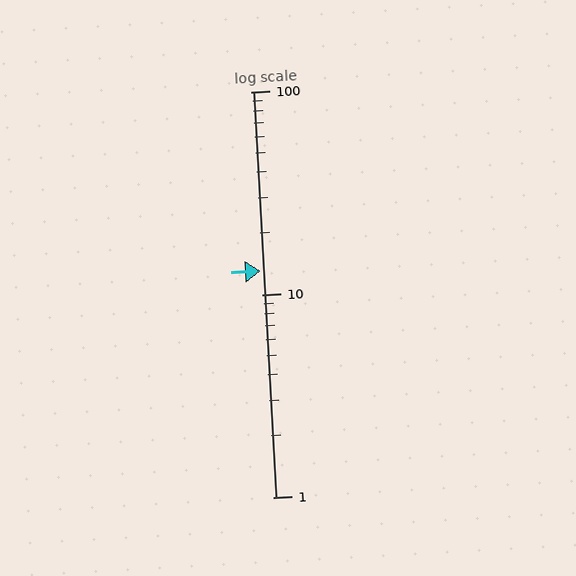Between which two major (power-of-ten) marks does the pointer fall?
The pointer is between 10 and 100.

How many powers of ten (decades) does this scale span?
The scale spans 2 decades, from 1 to 100.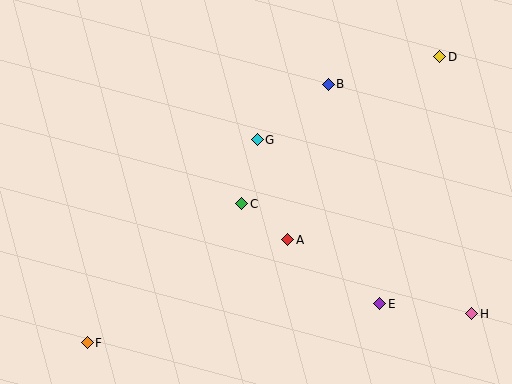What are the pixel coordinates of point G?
Point G is at (257, 140).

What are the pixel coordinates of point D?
Point D is at (440, 57).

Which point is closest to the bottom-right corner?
Point H is closest to the bottom-right corner.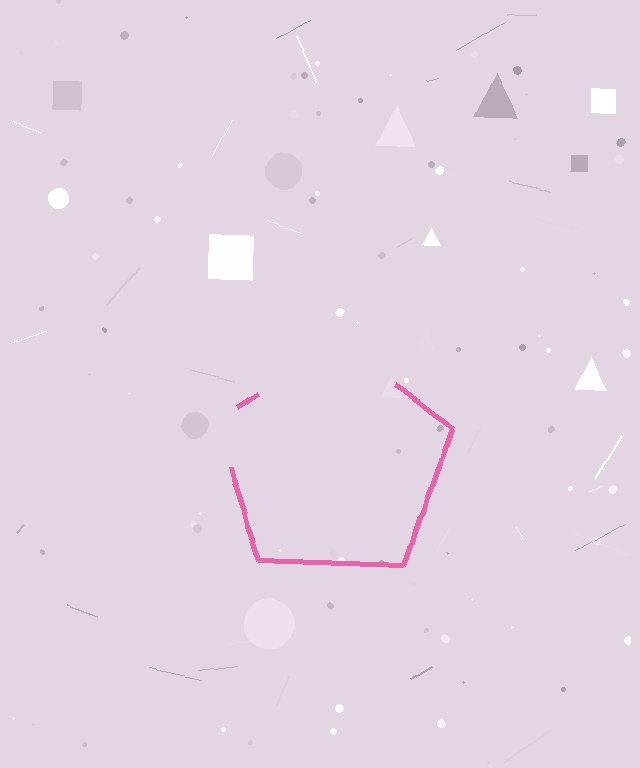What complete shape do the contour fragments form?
The contour fragments form a pentagon.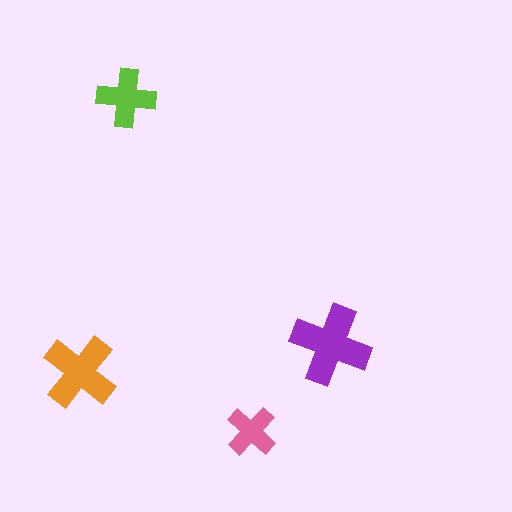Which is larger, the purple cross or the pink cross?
The purple one.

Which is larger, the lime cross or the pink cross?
The lime one.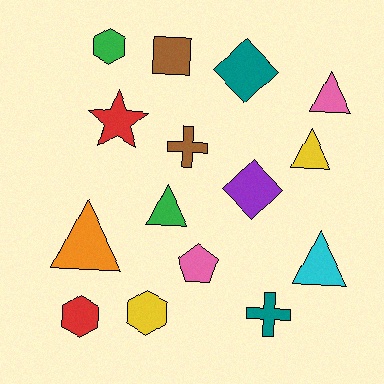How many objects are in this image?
There are 15 objects.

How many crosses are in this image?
There are 2 crosses.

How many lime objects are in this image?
There are no lime objects.